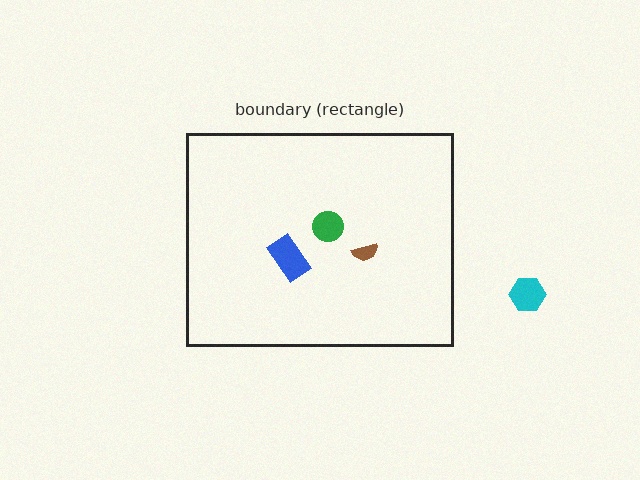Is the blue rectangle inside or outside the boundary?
Inside.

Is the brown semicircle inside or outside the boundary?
Inside.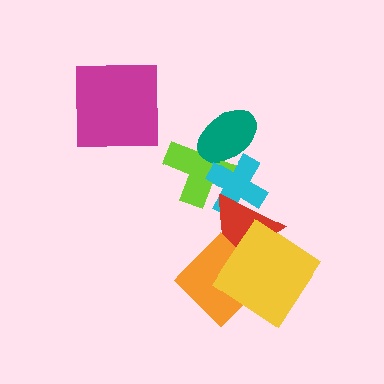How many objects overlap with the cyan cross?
3 objects overlap with the cyan cross.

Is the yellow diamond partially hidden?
No, no other shape covers it.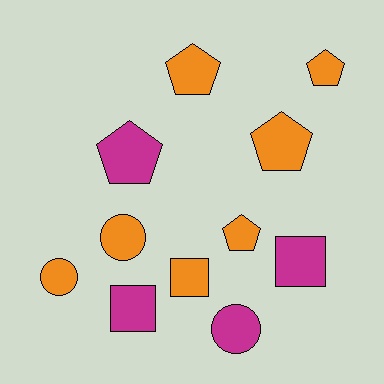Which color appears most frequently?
Orange, with 7 objects.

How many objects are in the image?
There are 11 objects.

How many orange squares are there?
There is 1 orange square.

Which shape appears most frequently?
Pentagon, with 5 objects.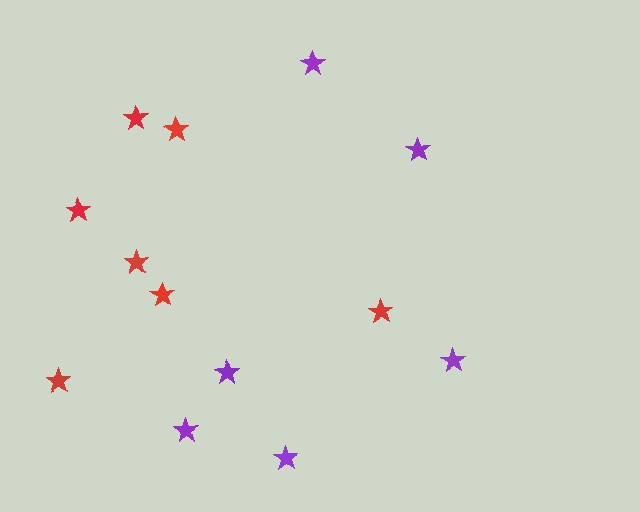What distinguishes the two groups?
There are 2 groups: one group of purple stars (6) and one group of red stars (7).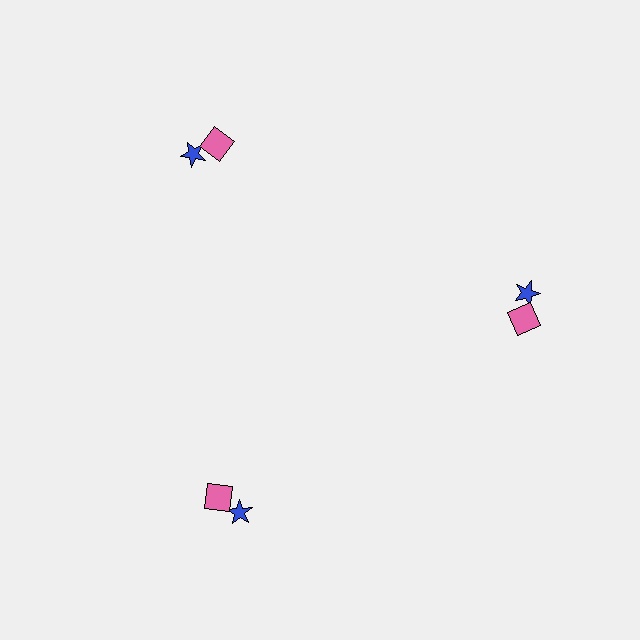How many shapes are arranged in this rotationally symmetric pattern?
There are 6 shapes, arranged in 3 groups of 2.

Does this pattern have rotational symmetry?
Yes, this pattern has 3-fold rotational symmetry. It looks the same after rotating 120 degrees around the center.